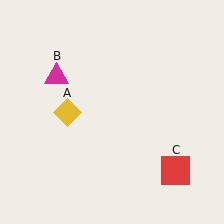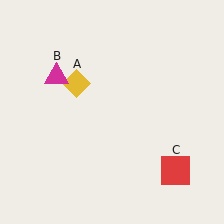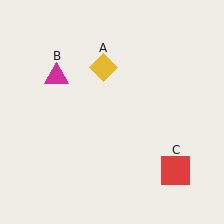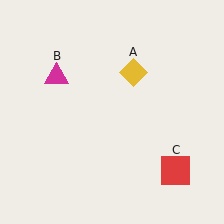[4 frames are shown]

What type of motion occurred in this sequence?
The yellow diamond (object A) rotated clockwise around the center of the scene.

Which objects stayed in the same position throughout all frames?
Magenta triangle (object B) and red square (object C) remained stationary.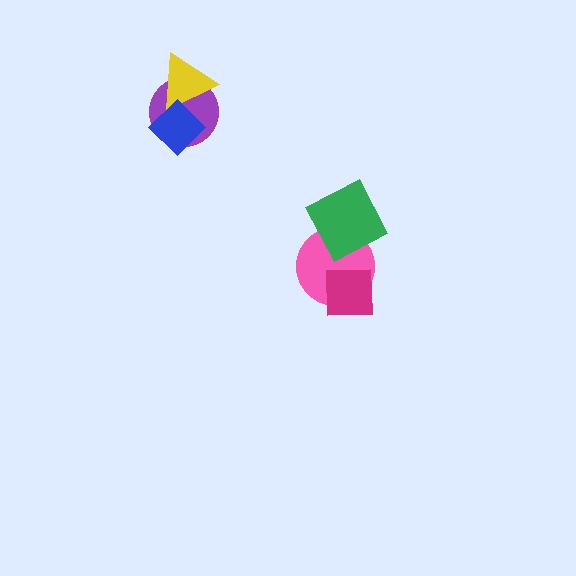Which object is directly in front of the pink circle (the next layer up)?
The magenta square is directly in front of the pink circle.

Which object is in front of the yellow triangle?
The blue diamond is in front of the yellow triangle.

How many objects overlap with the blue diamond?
2 objects overlap with the blue diamond.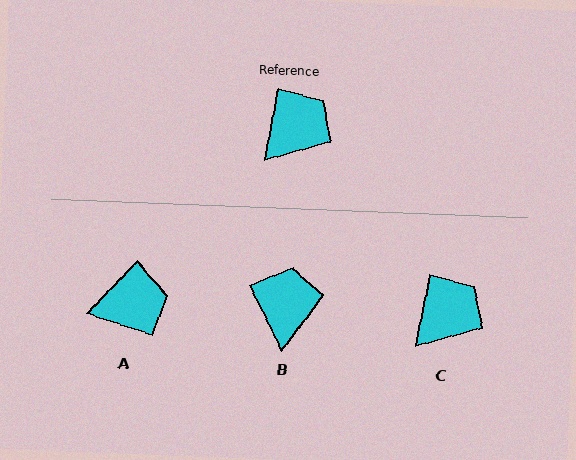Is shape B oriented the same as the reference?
No, it is off by about 37 degrees.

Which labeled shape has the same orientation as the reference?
C.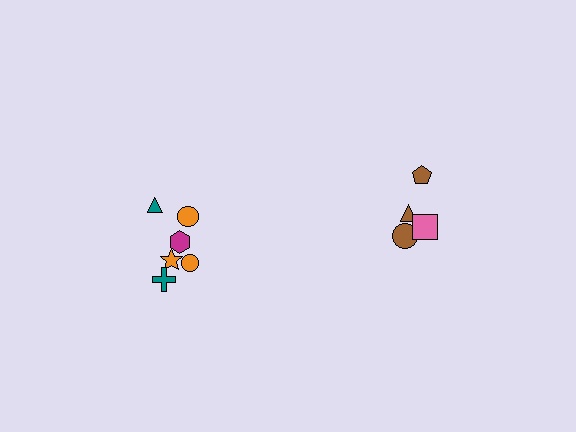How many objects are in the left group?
There are 6 objects.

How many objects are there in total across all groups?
There are 10 objects.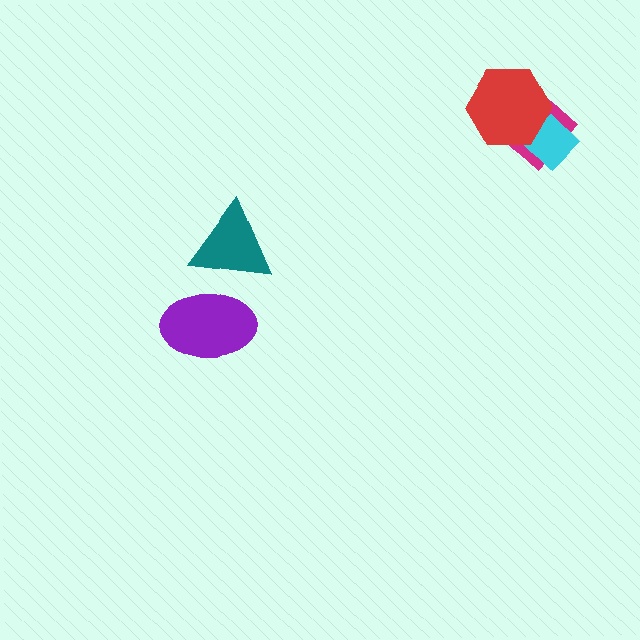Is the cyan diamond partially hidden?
Yes, it is partially covered by another shape.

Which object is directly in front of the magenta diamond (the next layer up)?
The cyan diamond is directly in front of the magenta diamond.